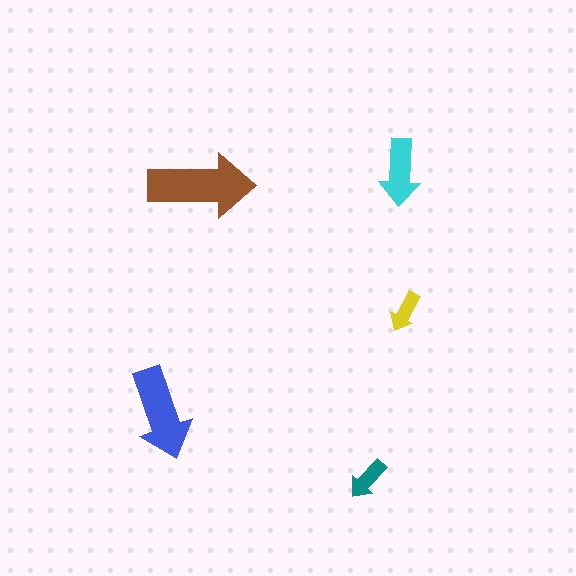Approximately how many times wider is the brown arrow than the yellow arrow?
About 2.5 times wider.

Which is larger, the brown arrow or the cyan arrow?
The brown one.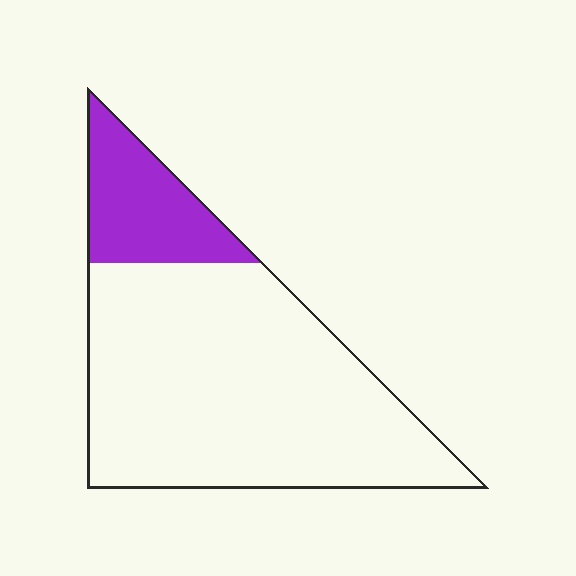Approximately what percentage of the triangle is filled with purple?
Approximately 20%.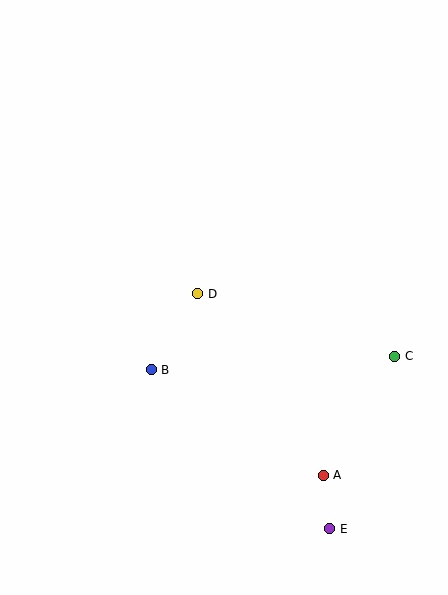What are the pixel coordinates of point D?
Point D is at (198, 294).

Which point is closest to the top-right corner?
Point C is closest to the top-right corner.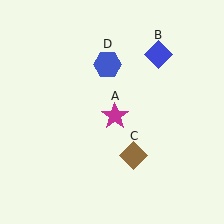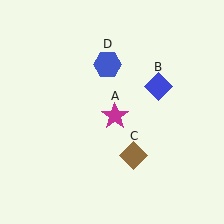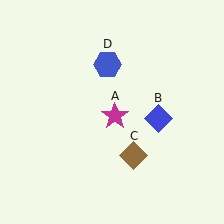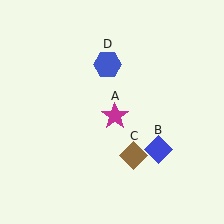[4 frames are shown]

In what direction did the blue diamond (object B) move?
The blue diamond (object B) moved down.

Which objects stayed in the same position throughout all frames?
Magenta star (object A) and brown diamond (object C) and blue hexagon (object D) remained stationary.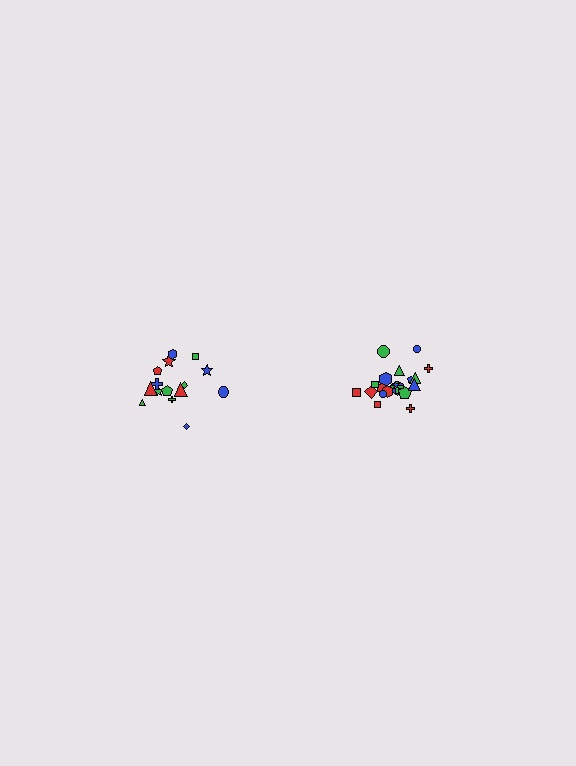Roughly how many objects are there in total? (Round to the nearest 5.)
Roughly 35 objects in total.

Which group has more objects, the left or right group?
The right group.